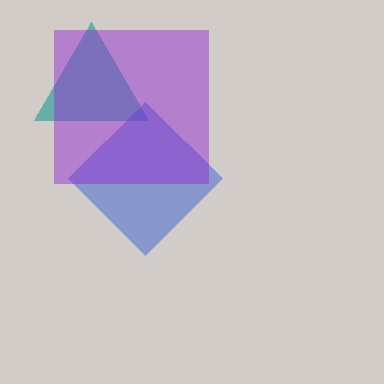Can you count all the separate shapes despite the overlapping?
Yes, there are 3 separate shapes.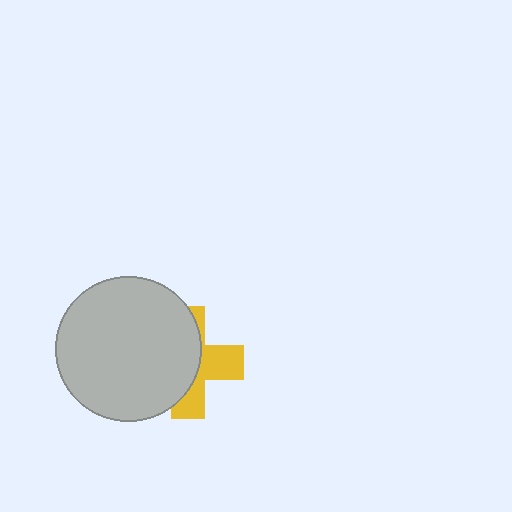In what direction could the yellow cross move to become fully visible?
The yellow cross could move right. That would shift it out from behind the light gray circle entirely.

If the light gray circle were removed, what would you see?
You would see the complete yellow cross.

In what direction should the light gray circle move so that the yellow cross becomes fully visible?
The light gray circle should move left. That is the shortest direction to clear the overlap and leave the yellow cross fully visible.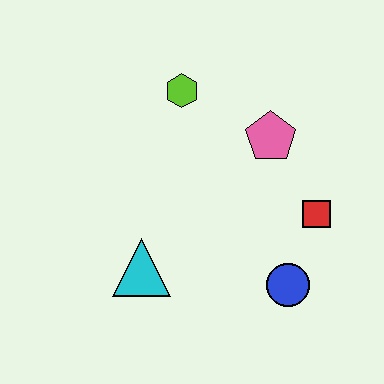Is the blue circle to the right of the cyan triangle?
Yes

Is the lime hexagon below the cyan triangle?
No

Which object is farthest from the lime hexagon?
The blue circle is farthest from the lime hexagon.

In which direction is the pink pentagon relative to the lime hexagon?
The pink pentagon is to the right of the lime hexagon.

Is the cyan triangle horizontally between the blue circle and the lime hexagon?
No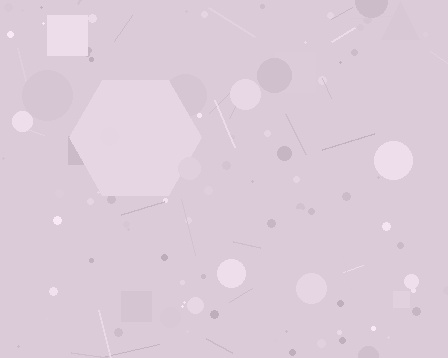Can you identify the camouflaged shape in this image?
The camouflaged shape is a hexagon.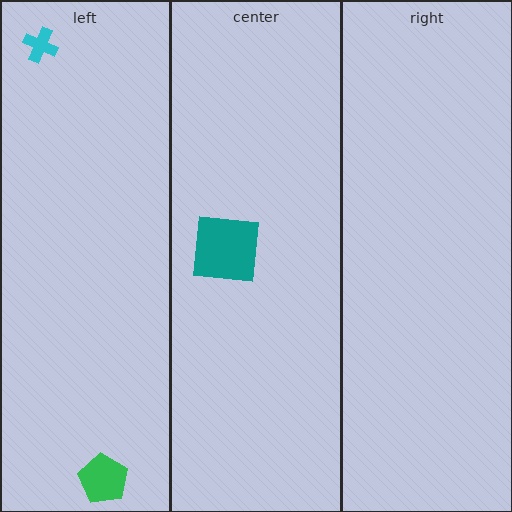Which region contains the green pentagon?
The left region.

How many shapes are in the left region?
2.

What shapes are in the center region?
The teal square.